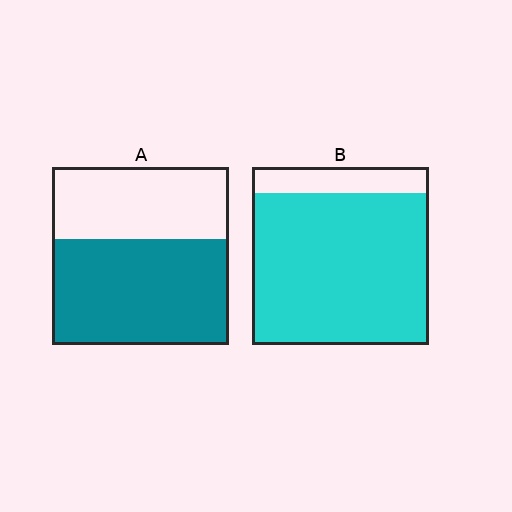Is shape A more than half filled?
Yes.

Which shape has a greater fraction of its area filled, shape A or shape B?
Shape B.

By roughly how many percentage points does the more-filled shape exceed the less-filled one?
By roughly 25 percentage points (B over A).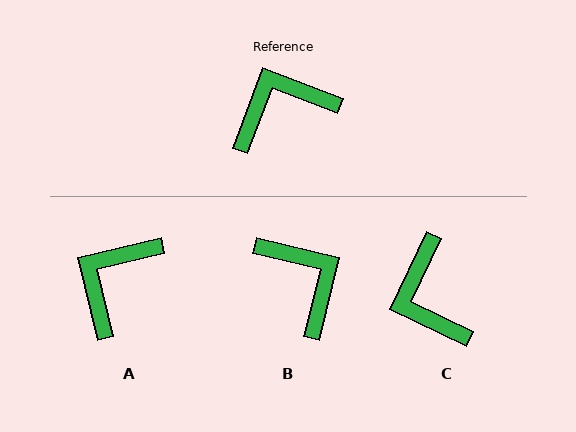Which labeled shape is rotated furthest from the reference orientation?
C, about 85 degrees away.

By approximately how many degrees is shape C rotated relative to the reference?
Approximately 85 degrees counter-clockwise.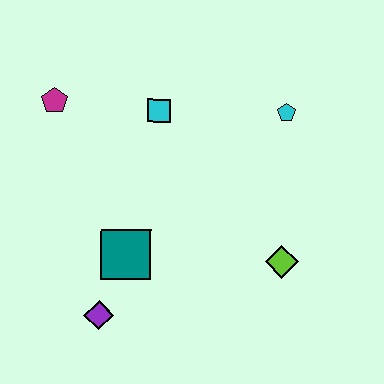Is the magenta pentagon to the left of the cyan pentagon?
Yes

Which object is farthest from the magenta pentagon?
The lime diamond is farthest from the magenta pentagon.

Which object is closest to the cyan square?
The magenta pentagon is closest to the cyan square.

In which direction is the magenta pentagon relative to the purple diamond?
The magenta pentagon is above the purple diamond.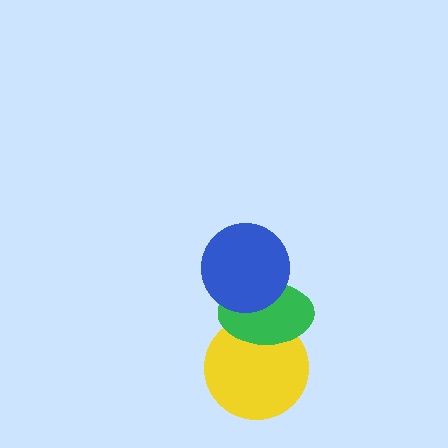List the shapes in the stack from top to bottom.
From top to bottom: the blue circle, the green ellipse, the yellow circle.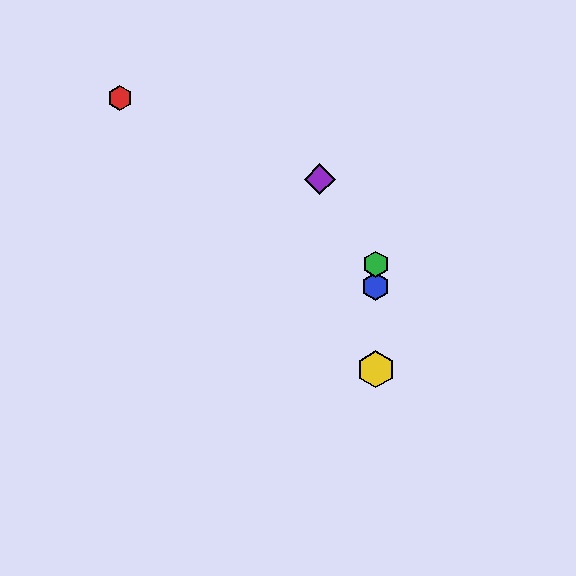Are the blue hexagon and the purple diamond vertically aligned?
No, the blue hexagon is at x≈376 and the purple diamond is at x≈320.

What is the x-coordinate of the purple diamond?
The purple diamond is at x≈320.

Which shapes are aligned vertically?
The blue hexagon, the green hexagon, the yellow hexagon are aligned vertically.